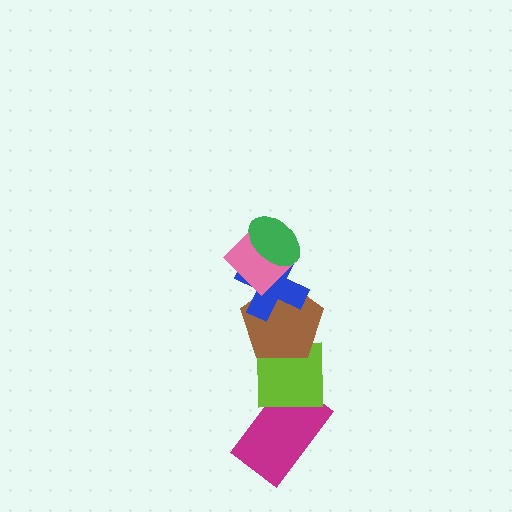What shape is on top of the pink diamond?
The green ellipse is on top of the pink diamond.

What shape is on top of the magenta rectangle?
The lime square is on top of the magenta rectangle.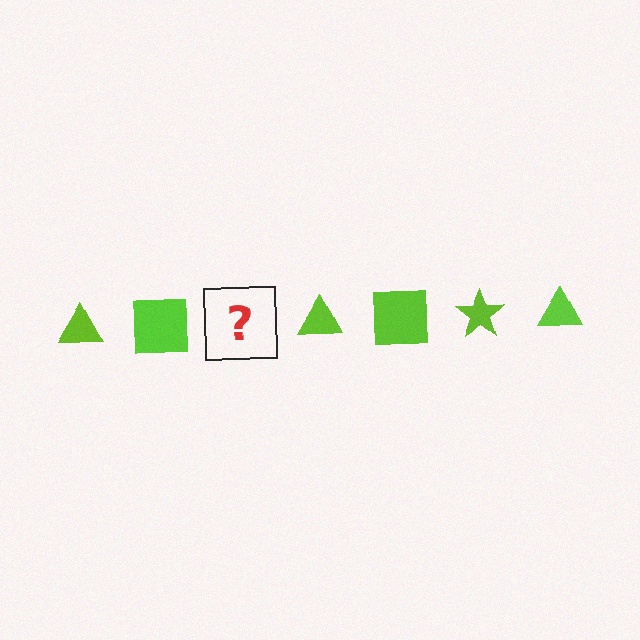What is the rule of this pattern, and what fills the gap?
The rule is that the pattern cycles through triangle, square, star shapes in lime. The gap should be filled with a lime star.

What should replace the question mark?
The question mark should be replaced with a lime star.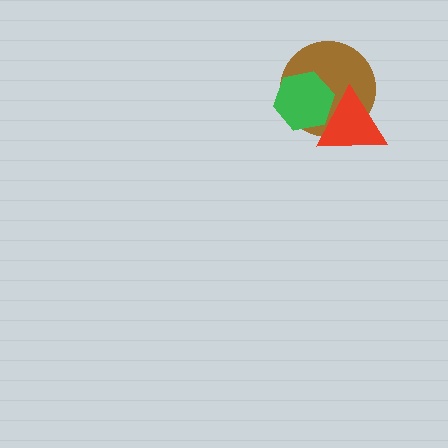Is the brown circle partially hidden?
Yes, it is partially covered by another shape.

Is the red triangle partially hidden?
No, no other shape covers it.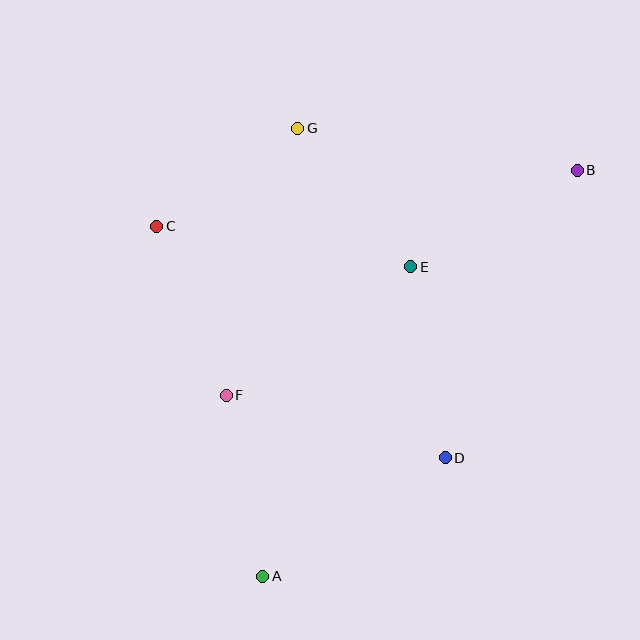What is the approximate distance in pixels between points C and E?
The distance between C and E is approximately 257 pixels.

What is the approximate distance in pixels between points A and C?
The distance between A and C is approximately 366 pixels.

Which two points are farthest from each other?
Points A and B are farthest from each other.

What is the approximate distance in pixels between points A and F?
The distance between A and F is approximately 185 pixels.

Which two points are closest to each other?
Points C and G are closest to each other.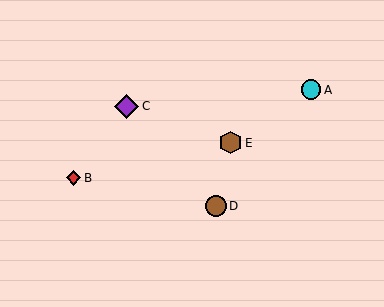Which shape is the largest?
The purple diamond (labeled C) is the largest.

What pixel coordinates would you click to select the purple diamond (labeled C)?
Click at (127, 106) to select the purple diamond C.